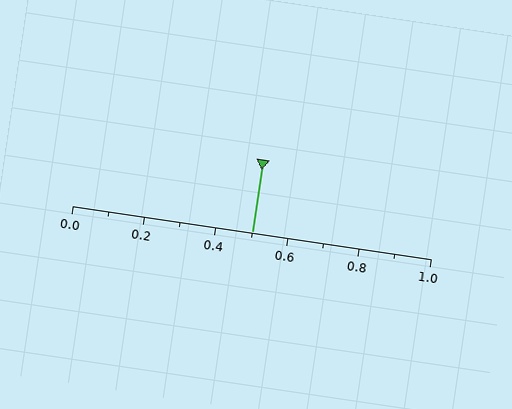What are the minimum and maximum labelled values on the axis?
The axis runs from 0.0 to 1.0.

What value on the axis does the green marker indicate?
The marker indicates approximately 0.5.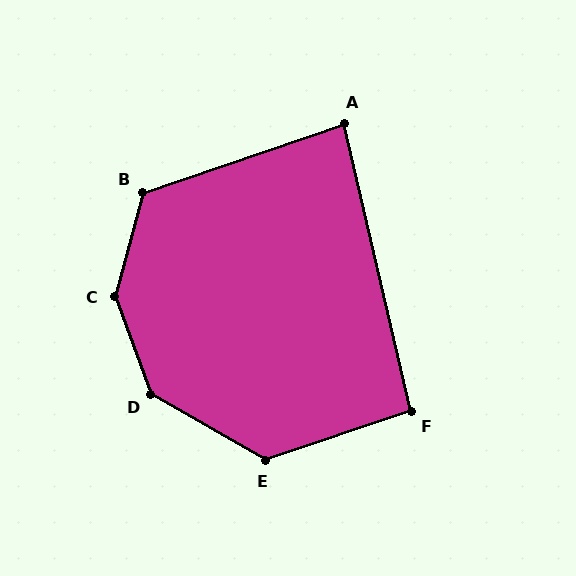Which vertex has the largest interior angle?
C, at approximately 144 degrees.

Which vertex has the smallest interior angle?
A, at approximately 84 degrees.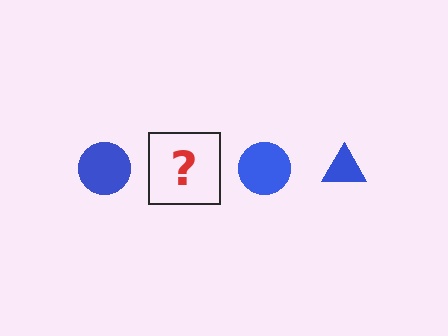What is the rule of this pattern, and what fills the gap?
The rule is that the pattern cycles through circle, triangle shapes in blue. The gap should be filled with a blue triangle.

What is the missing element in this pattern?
The missing element is a blue triangle.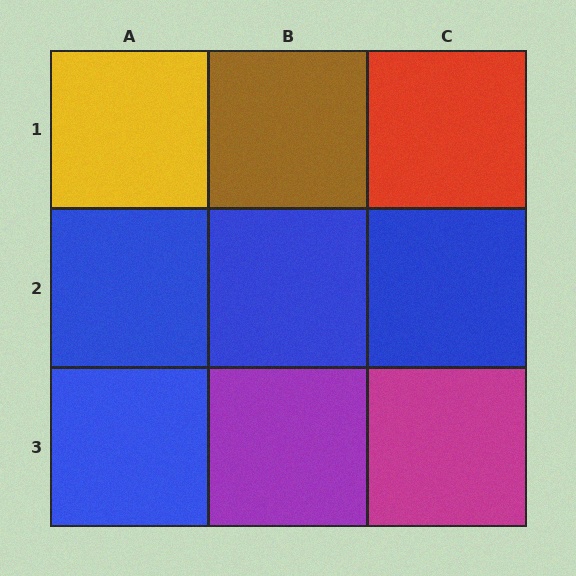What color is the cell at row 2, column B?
Blue.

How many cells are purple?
1 cell is purple.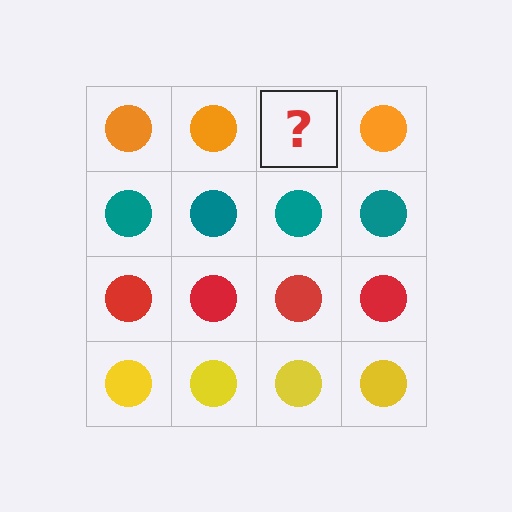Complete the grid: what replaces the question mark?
The question mark should be replaced with an orange circle.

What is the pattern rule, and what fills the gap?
The rule is that each row has a consistent color. The gap should be filled with an orange circle.